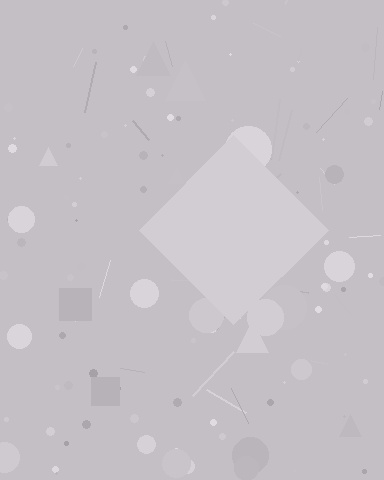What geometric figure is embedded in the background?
A diamond is embedded in the background.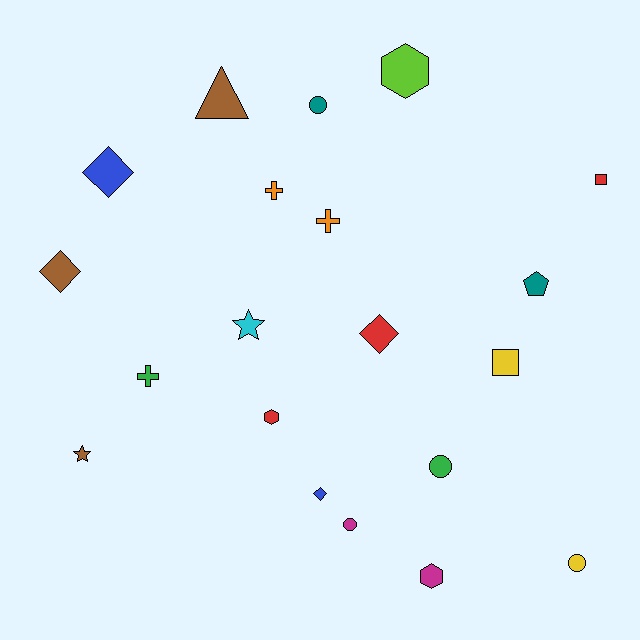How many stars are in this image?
There are 2 stars.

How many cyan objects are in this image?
There is 1 cyan object.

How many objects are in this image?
There are 20 objects.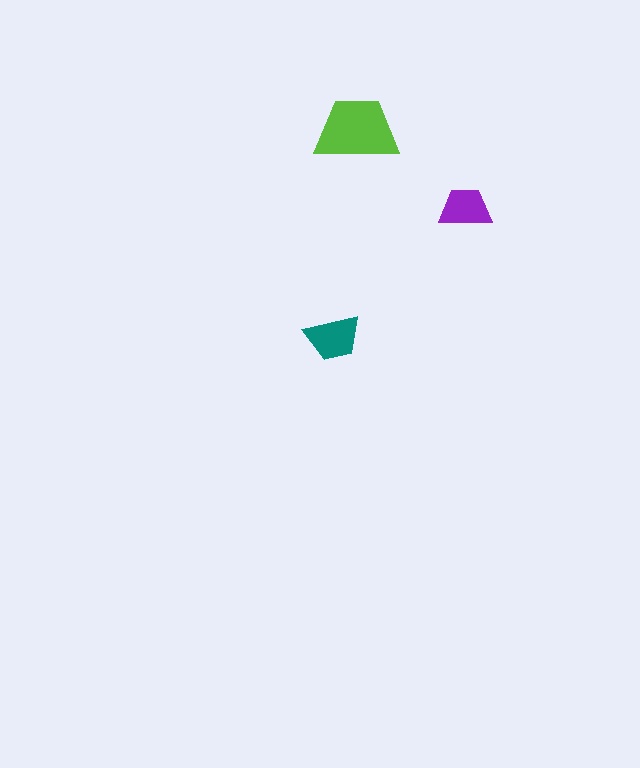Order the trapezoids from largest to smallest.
the lime one, the teal one, the purple one.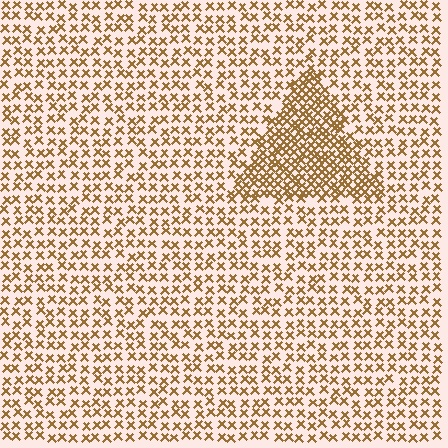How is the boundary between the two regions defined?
The boundary is defined by a change in element density (approximately 2.1x ratio). All elements are the same color, size, and shape.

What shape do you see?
I see a triangle.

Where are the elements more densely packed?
The elements are more densely packed inside the triangle boundary.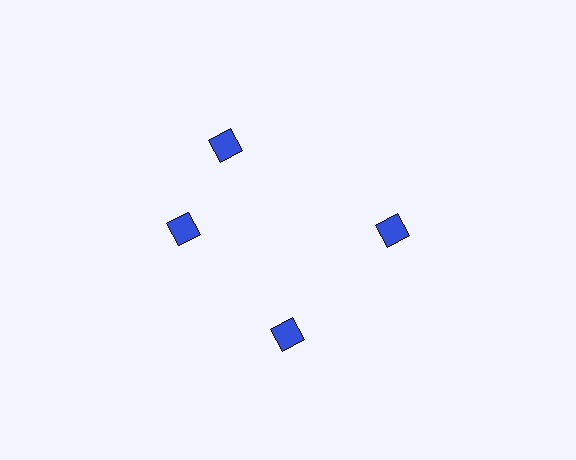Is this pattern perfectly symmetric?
No. The 4 blue diamonds are arranged in a ring, but one element near the 12 o'clock position is rotated out of alignment along the ring, breaking the 4-fold rotational symmetry.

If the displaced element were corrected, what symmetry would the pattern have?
It would have 4-fold rotational symmetry — the pattern would map onto itself every 90 degrees.